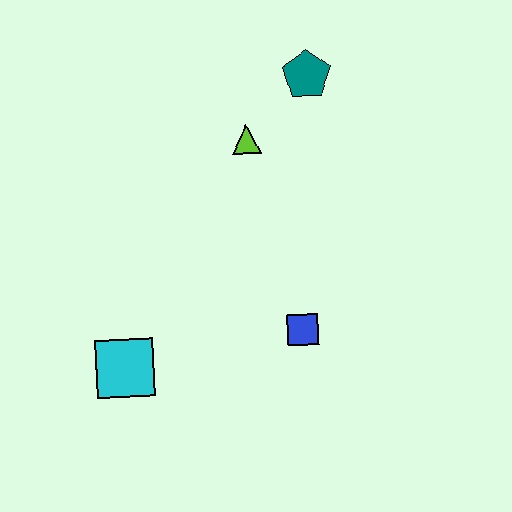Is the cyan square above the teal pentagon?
No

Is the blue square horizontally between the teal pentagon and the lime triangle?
Yes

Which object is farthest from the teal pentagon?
The cyan square is farthest from the teal pentagon.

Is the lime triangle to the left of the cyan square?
No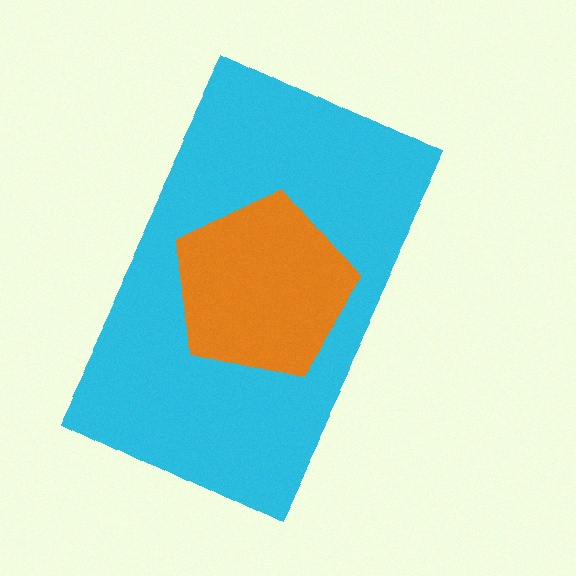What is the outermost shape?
The cyan rectangle.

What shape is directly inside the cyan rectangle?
The orange pentagon.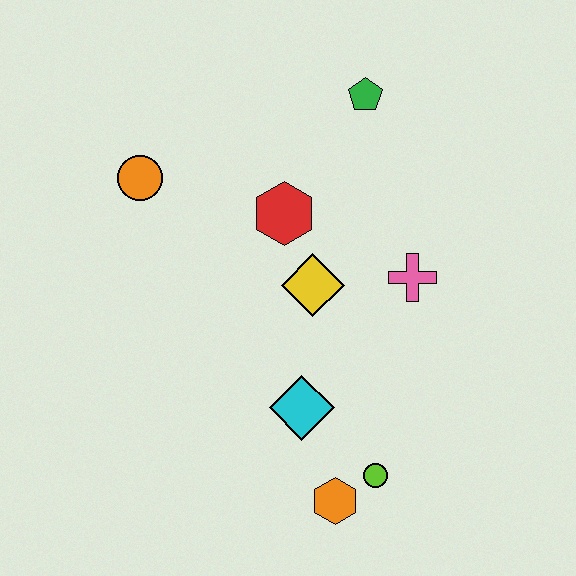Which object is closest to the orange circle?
The red hexagon is closest to the orange circle.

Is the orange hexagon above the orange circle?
No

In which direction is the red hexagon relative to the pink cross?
The red hexagon is to the left of the pink cross.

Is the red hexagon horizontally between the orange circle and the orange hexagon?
Yes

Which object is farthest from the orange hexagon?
The green pentagon is farthest from the orange hexagon.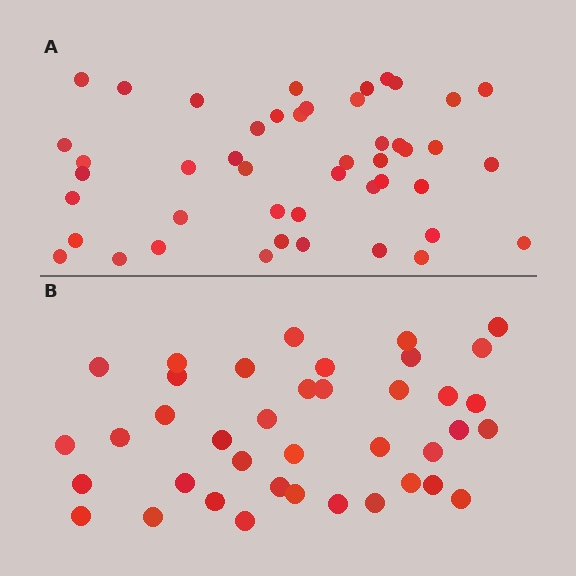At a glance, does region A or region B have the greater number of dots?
Region A (the top region) has more dots.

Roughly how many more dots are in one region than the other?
Region A has roughly 8 or so more dots than region B.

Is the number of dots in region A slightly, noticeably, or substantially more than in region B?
Region A has only slightly more — the two regions are fairly close. The ratio is roughly 1.2 to 1.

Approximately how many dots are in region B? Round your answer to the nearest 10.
About 40 dots. (The exact count is 39, which rounds to 40.)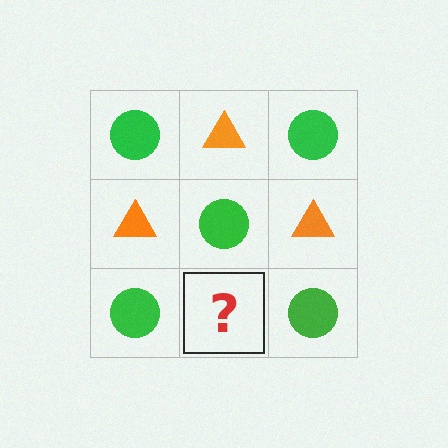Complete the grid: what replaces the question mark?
The question mark should be replaced with an orange triangle.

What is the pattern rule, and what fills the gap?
The rule is that it alternates green circle and orange triangle in a checkerboard pattern. The gap should be filled with an orange triangle.